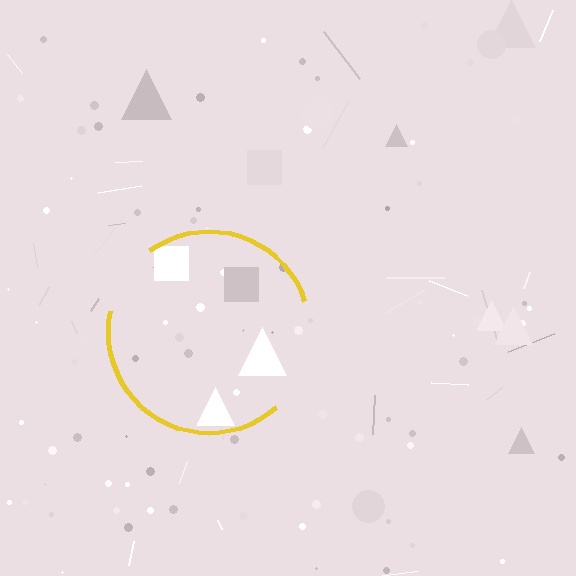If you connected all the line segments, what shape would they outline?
They would outline a circle.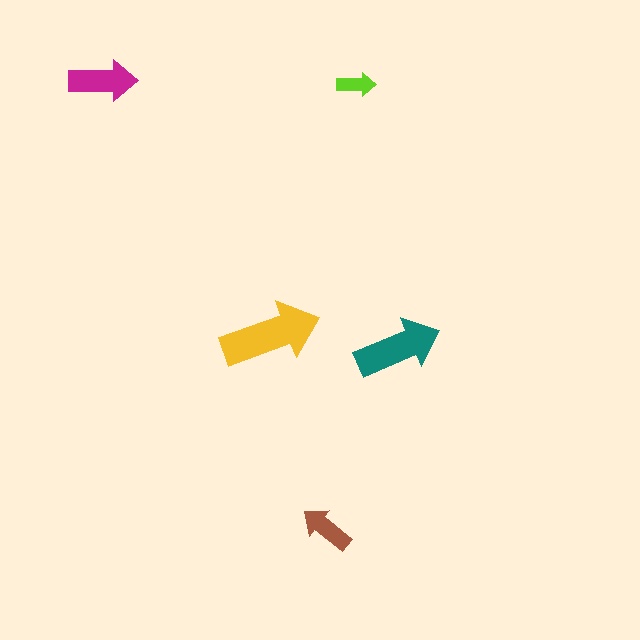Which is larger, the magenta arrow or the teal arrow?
The teal one.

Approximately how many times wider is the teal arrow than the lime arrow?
About 2 times wider.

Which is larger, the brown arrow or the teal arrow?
The teal one.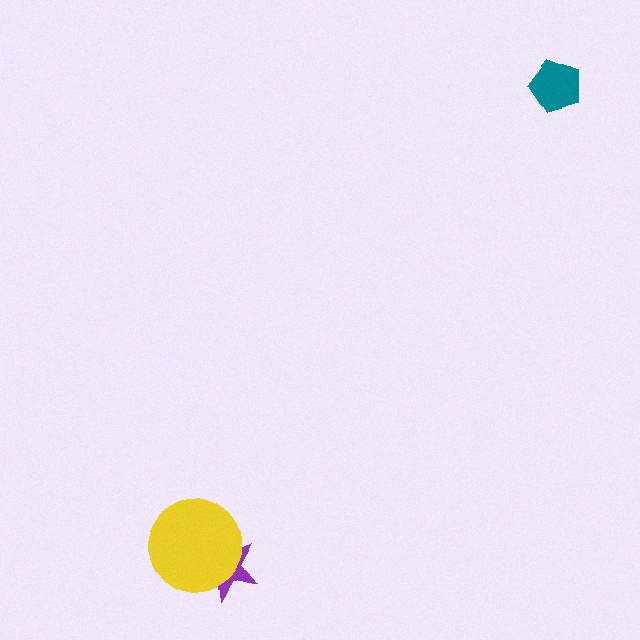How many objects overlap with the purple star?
1 object overlaps with the purple star.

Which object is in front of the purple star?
The yellow circle is in front of the purple star.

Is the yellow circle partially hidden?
No, no other shape covers it.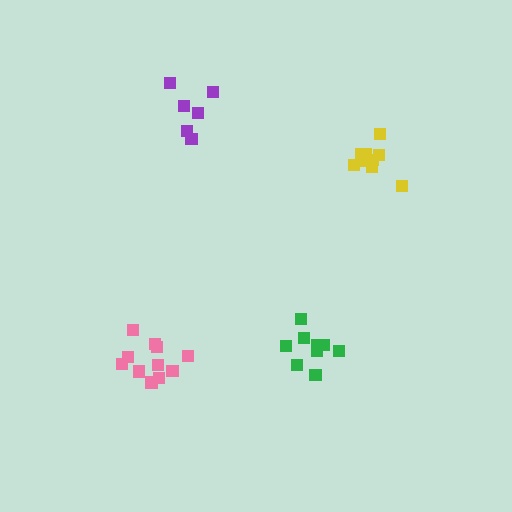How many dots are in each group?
Group 1: 9 dots, Group 2: 6 dots, Group 3: 11 dots, Group 4: 10 dots (36 total).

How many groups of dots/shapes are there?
There are 4 groups.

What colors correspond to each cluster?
The clusters are colored: green, purple, pink, yellow.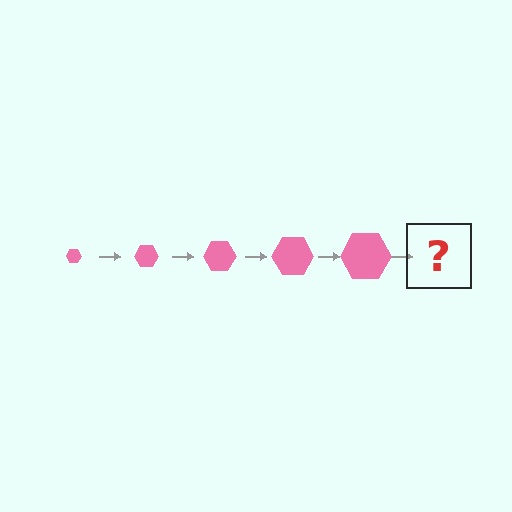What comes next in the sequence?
The next element should be a pink hexagon, larger than the previous one.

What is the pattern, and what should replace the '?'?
The pattern is that the hexagon gets progressively larger each step. The '?' should be a pink hexagon, larger than the previous one.